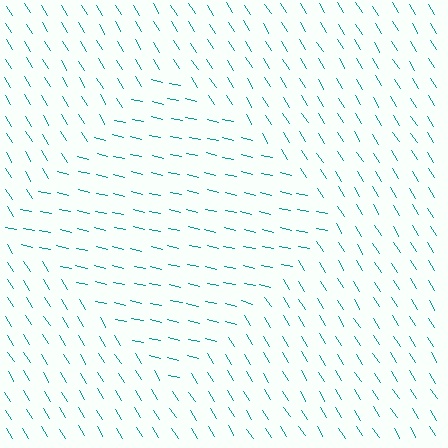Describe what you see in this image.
The image is filled with small teal line segments. A diamond region in the image has lines oriented differently from the surrounding lines, creating a visible texture boundary.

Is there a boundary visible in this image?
Yes, there is a texture boundary formed by a change in line orientation.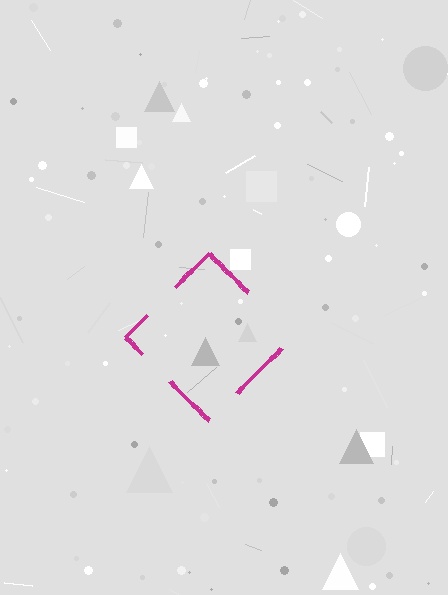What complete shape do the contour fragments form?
The contour fragments form a diamond.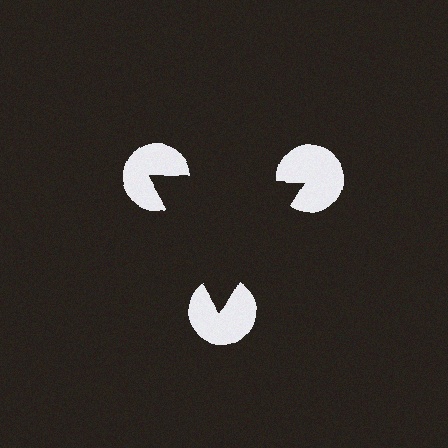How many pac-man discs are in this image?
There are 3 — one at each vertex of the illusory triangle.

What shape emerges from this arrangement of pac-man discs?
An illusory triangle — its edges are inferred from the aligned wedge cuts in the pac-man discs, not physically drawn.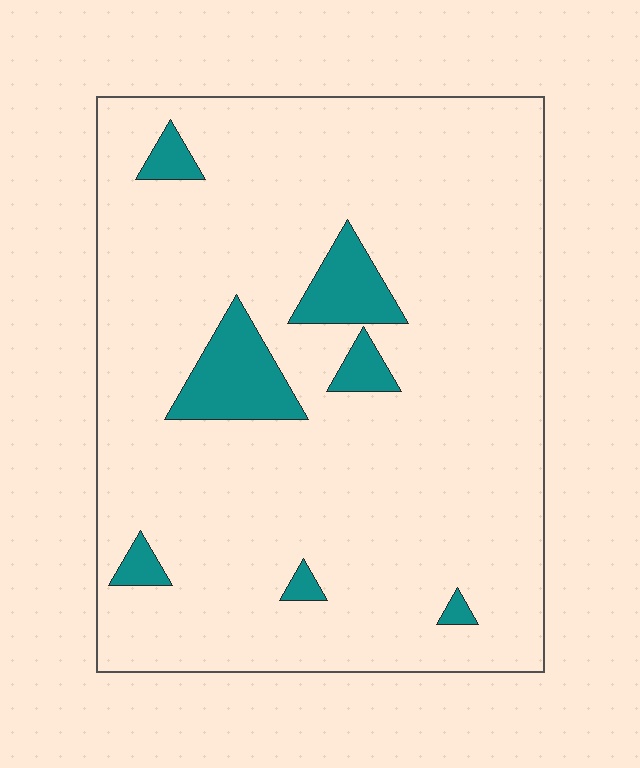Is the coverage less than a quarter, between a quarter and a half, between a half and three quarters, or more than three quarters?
Less than a quarter.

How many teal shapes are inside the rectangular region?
7.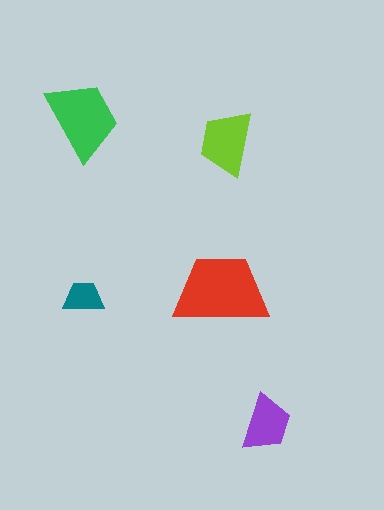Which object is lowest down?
The purple trapezoid is bottommost.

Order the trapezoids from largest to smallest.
the red one, the green one, the lime one, the purple one, the teal one.